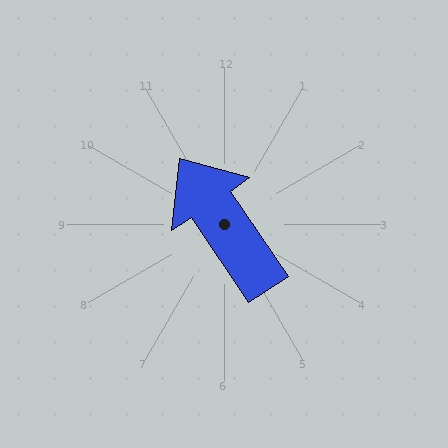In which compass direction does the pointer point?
Northwest.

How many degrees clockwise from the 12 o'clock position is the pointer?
Approximately 326 degrees.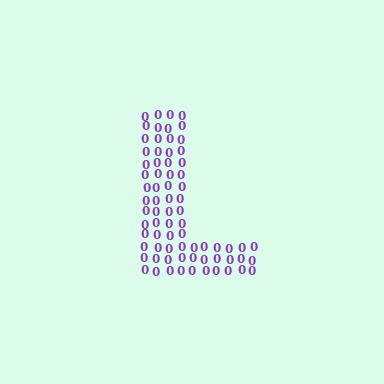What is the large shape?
The large shape is the letter L.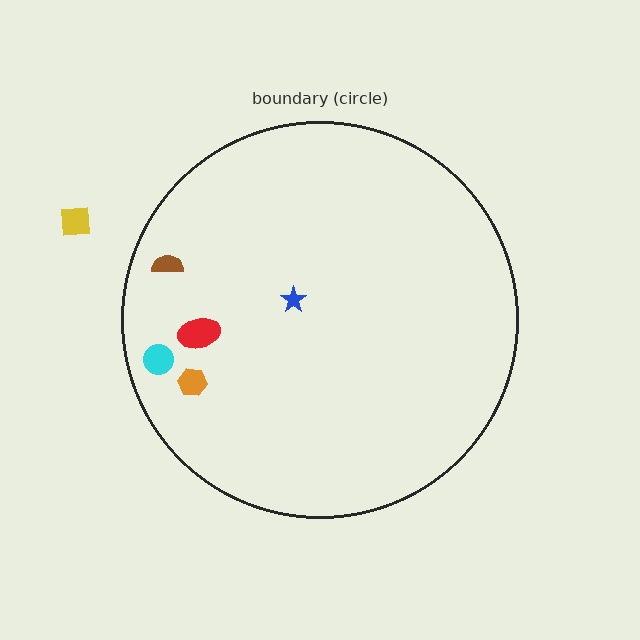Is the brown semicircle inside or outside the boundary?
Inside.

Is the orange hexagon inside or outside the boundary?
Inside.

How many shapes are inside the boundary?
5 inside, 1 outside.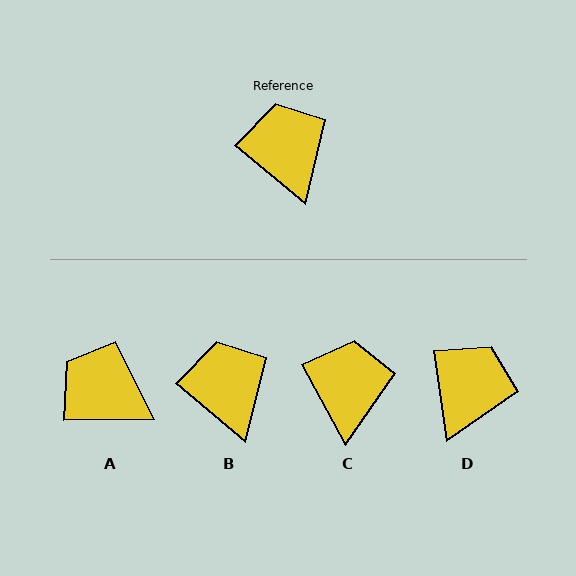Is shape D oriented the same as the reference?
No, it is off by about 42 degrees.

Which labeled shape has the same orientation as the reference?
B.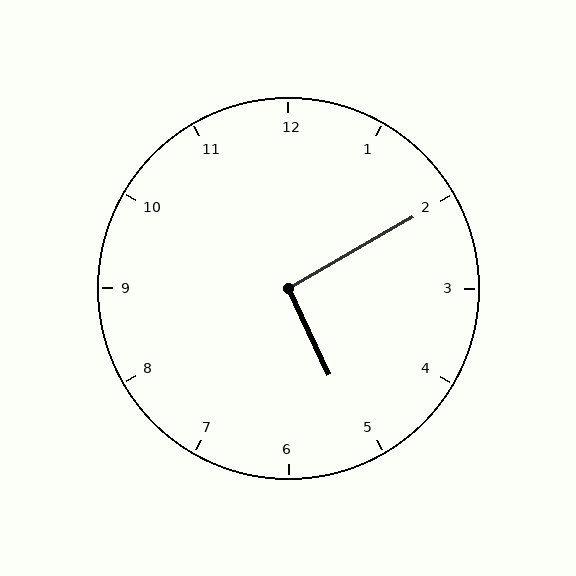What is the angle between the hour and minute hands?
Approximately 95 degrees.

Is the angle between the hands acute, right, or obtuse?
It is right.